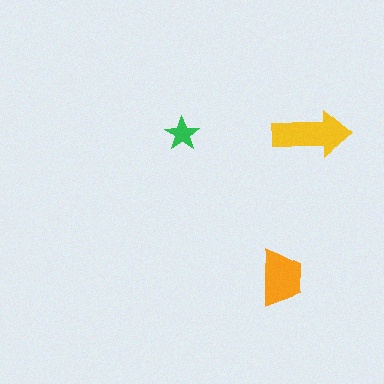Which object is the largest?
The yellow arrow.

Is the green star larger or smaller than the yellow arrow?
Smaller.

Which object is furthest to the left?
The green star is leftmost.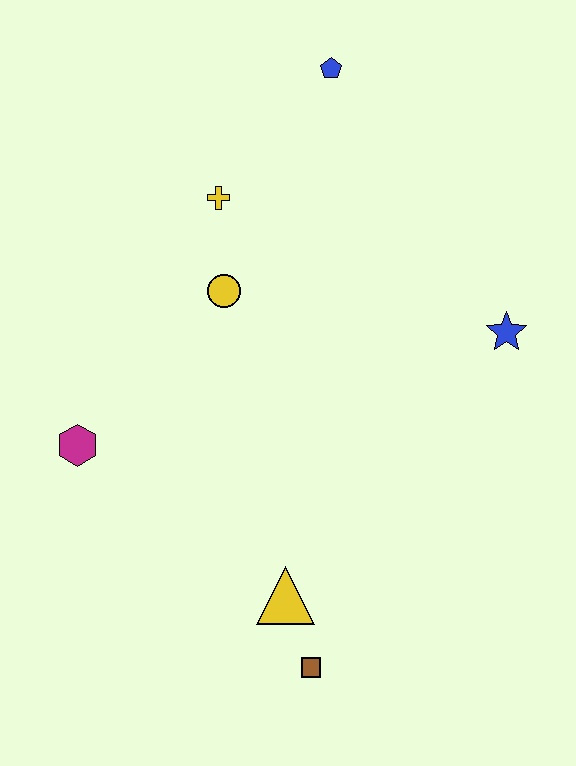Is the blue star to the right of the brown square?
Yes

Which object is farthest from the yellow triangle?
The blue pentagon is farthest from the yellow triangle.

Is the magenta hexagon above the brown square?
Yes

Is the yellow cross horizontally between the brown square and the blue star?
No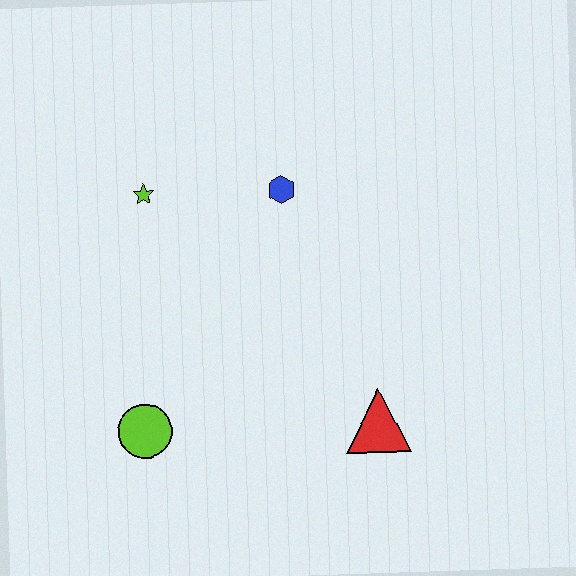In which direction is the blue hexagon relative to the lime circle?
The blue hexagon is above the lime circle.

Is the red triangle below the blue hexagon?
Yes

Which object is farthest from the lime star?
The red triangle is farthest from the lime star.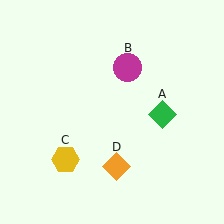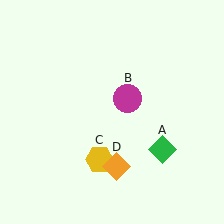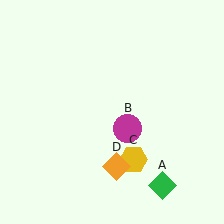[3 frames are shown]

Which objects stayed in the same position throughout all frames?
Orange diamond (object D) remained stationary.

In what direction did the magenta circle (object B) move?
The magenta circle (object B) moved down.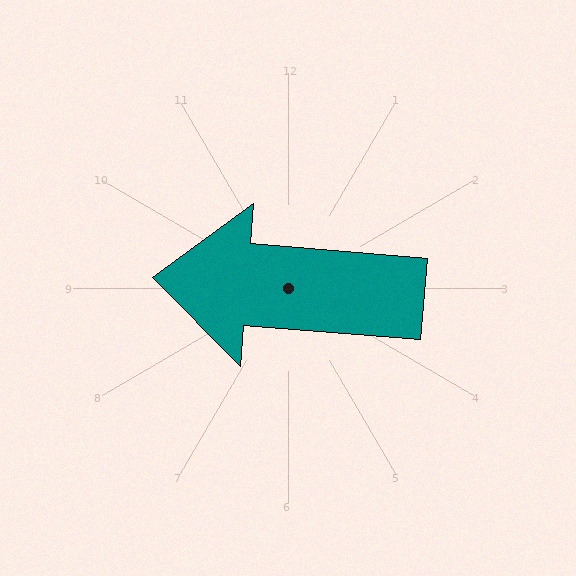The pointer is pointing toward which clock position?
Roughly 9 o'clock.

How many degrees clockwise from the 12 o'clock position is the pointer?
Approximately 275 degrees.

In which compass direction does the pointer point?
West.